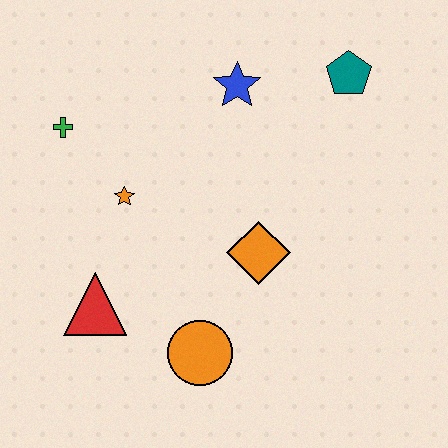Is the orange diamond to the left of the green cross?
No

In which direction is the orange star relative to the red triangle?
The orange star is above the red triangle.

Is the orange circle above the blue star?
No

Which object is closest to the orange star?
The green cross is closest to the orange star.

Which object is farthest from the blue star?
The orange circle is farthest from the blue star.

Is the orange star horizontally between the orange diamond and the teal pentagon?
No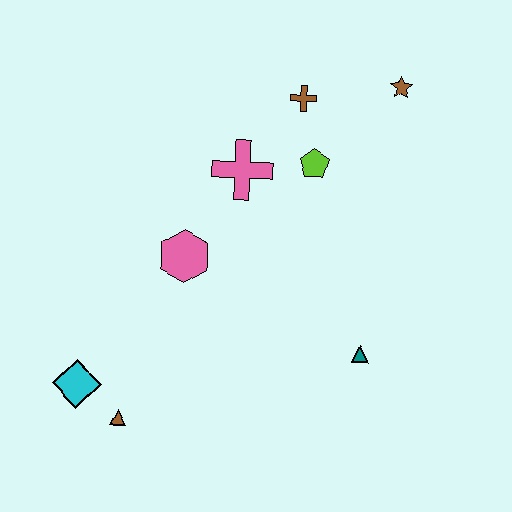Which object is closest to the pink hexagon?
The pink cross is closest to the pink hexagon.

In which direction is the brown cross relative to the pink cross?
The brown cross is above the pink cross.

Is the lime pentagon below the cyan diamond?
No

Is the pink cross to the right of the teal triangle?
No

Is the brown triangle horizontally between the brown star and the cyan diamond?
Yes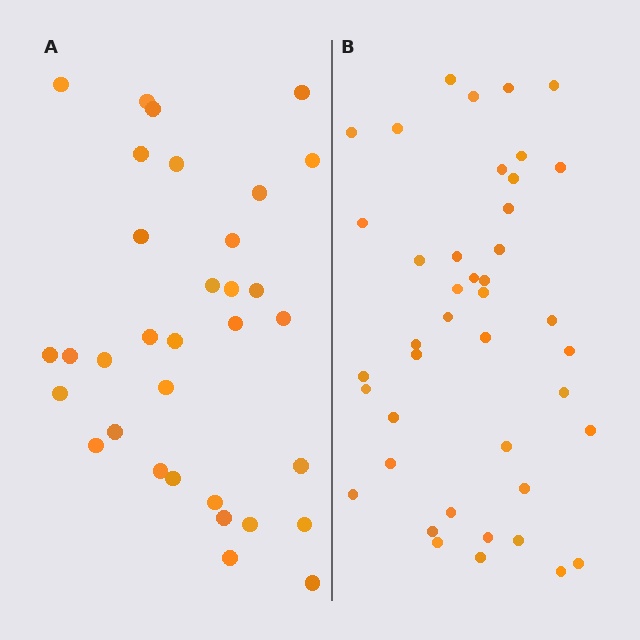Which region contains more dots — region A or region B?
Region B (the right region) has more dots.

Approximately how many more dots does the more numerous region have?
Region B has roughly 8 or so more dots than region A.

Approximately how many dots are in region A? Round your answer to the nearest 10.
About 30 dots. (The exact count is 33, which rounds to 30.)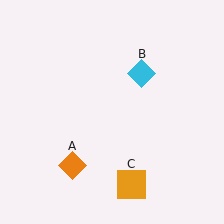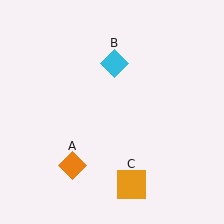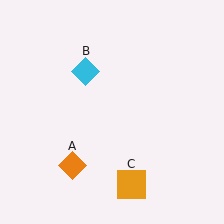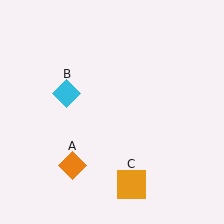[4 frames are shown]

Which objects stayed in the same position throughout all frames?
Orange diamond (object A) and orange square (object C) remained stationary.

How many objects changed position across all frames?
1 object changed position: cyan diamond (object B).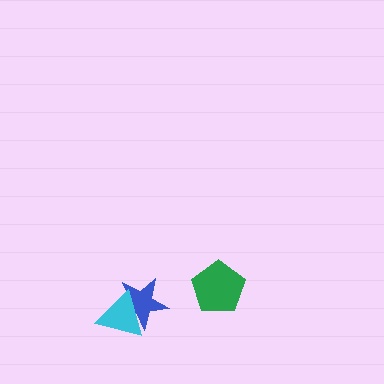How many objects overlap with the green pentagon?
0 objects overlap with the green pentagon.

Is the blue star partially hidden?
Yes, it is partially covered by another shape.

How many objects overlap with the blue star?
1 object overlaps with the blue star.